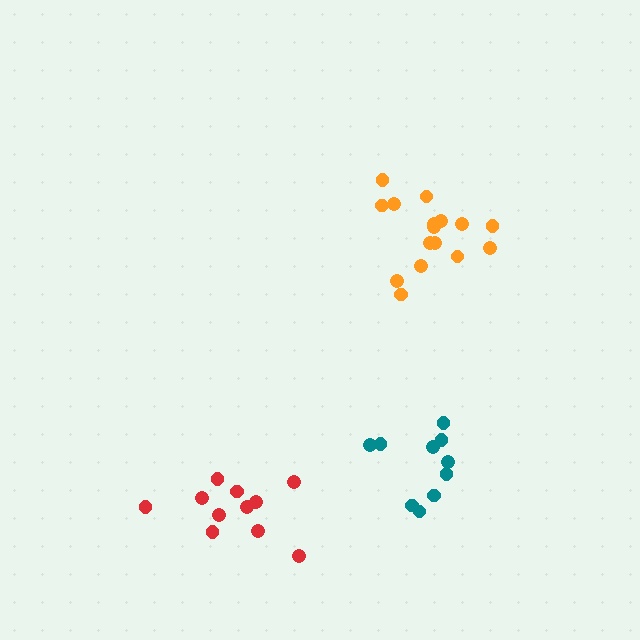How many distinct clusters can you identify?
There are 3 distinct clusters.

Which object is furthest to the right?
The orange cluster is rightmost.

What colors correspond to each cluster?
The clusters are colored: red, orange, teal.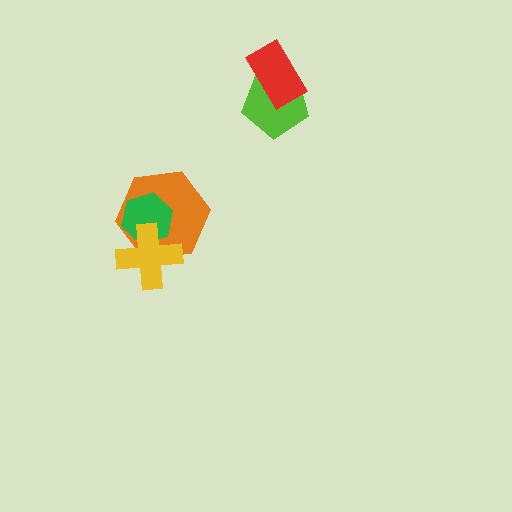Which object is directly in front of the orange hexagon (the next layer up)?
The green hexagon is directly in front of the orange hexagon.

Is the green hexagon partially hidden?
Yes, it is partially covered by another shape.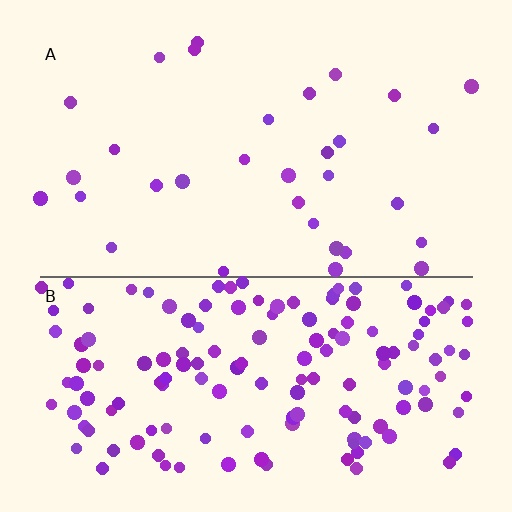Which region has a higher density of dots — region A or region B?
B (the bottom).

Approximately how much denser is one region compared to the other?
Approximately 4.6× — region B over region A.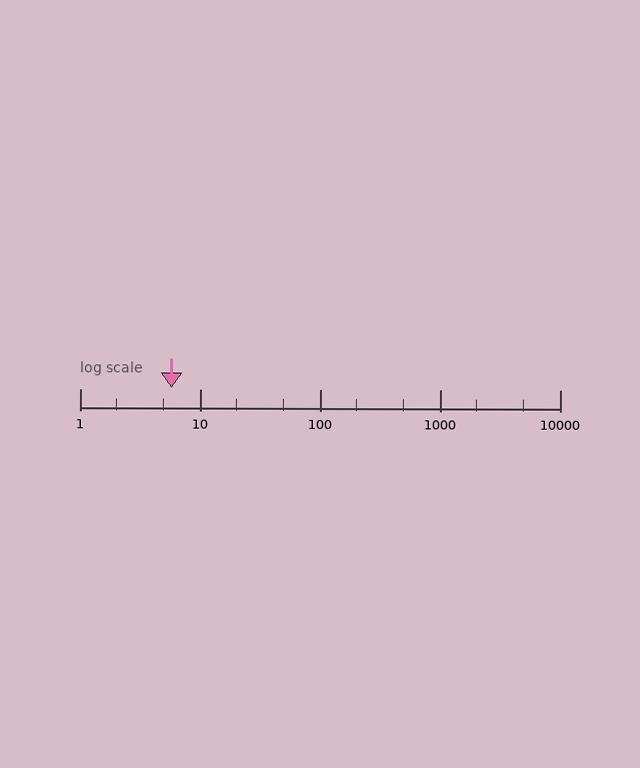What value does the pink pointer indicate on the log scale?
The pointer indicates approximately 5.8.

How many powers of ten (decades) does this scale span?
The scale spans 4 decades, from 1 to 10000.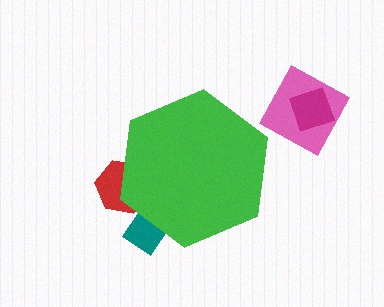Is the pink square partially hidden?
No, the pink square is fully visible.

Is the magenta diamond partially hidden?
No, the magenta diamond is fully visible.